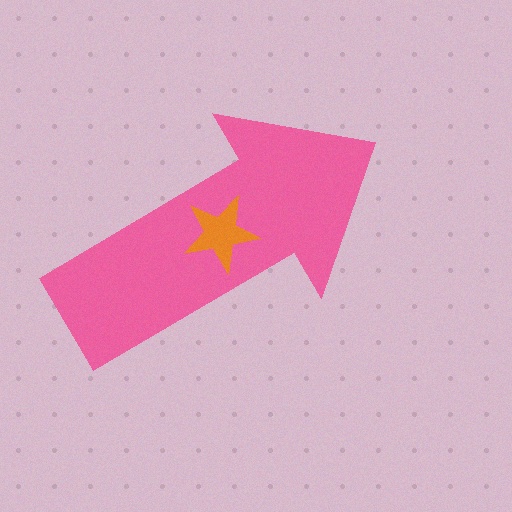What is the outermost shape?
The pink arrow.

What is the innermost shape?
The orange star.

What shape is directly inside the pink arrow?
The orange star.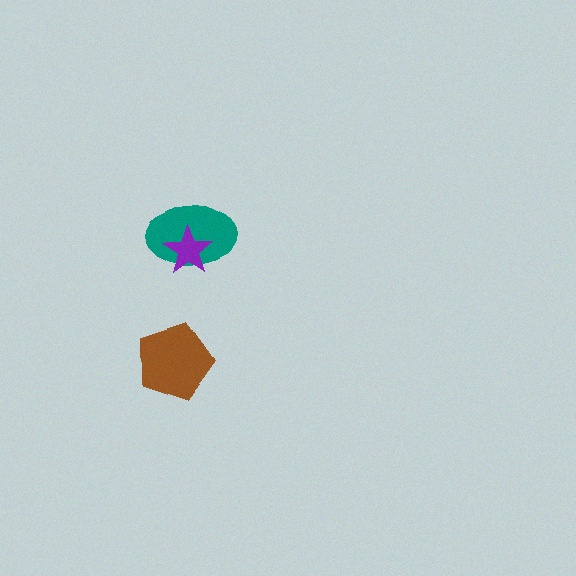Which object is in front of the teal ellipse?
The purple star is in front of the teal ellipse.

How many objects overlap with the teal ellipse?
1 object overlaps with the teal ellipse.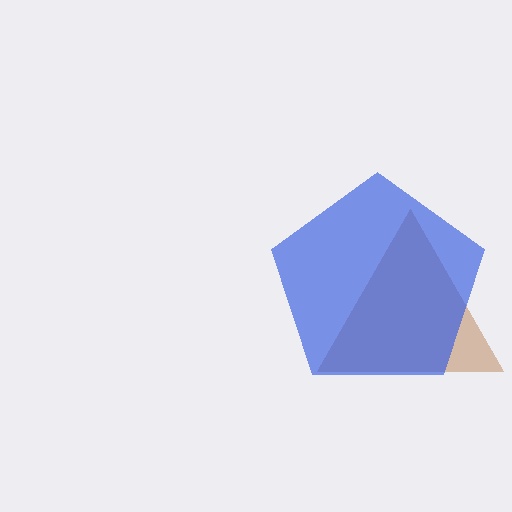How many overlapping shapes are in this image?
There are 2 overlapping shapes in the image.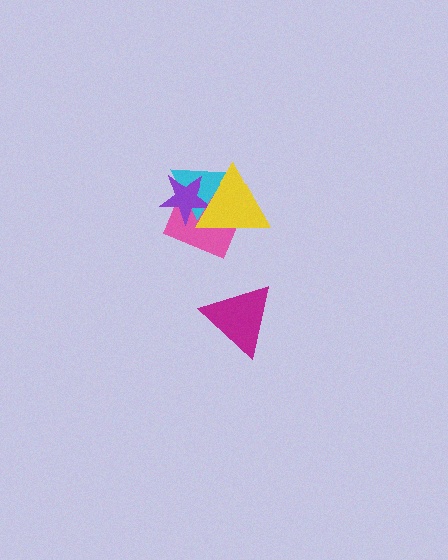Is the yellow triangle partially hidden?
No, no other shape covers it.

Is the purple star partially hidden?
Yes, it is partially covered by another shape.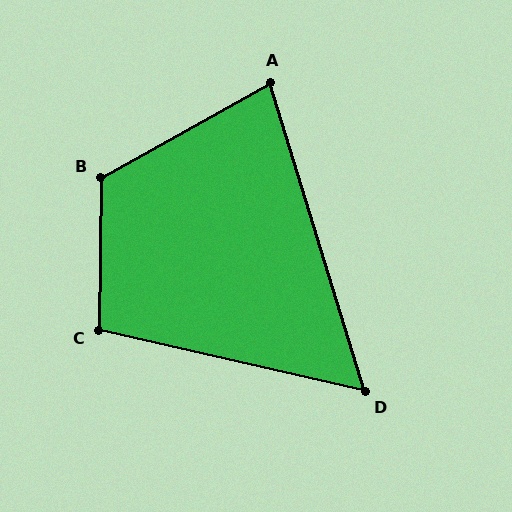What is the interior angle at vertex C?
Approximately 102 degrees (obtuse).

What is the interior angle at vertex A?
Approximately 78 degrees (acute).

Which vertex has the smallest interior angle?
D, at approximately 60 degrees.